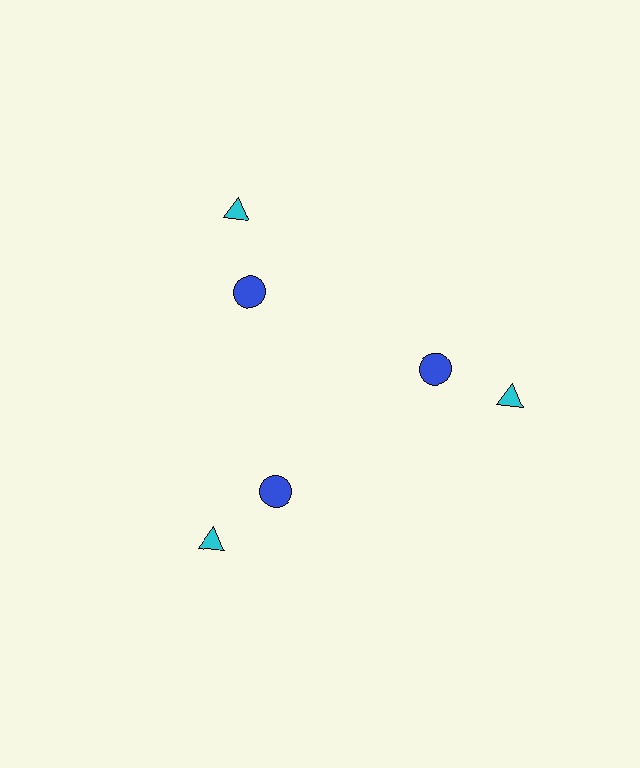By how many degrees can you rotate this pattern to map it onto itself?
The pattern maps onto itself every 120 degrees of rotation.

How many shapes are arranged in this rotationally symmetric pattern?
There are 6 shapes, arranged in 3 groups of 2.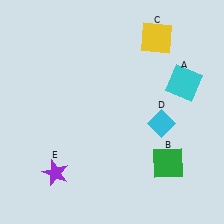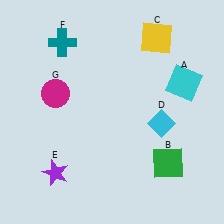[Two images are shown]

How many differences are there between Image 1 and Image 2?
There are 2 differences between the two images.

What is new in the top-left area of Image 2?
A magenta circle (G) was added in the top-left area of Image 2.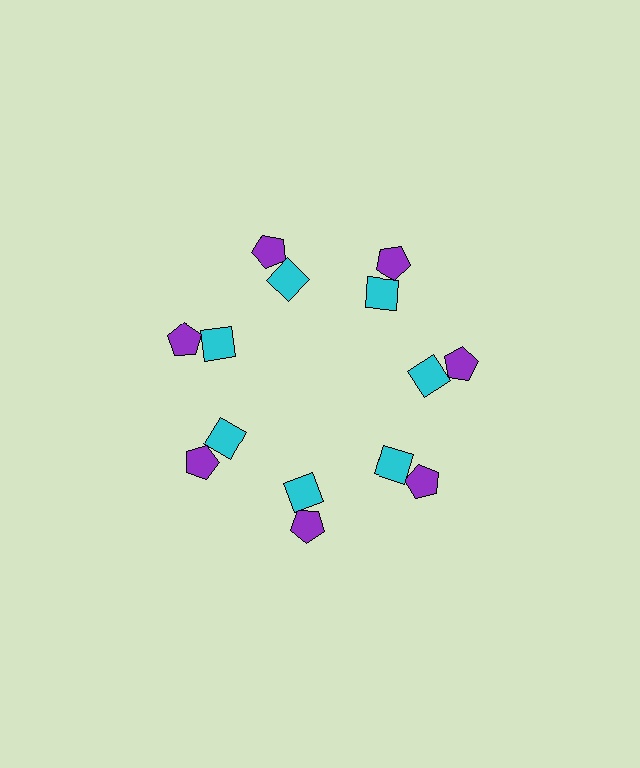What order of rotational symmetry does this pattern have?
This pattern has 7-fold rotational symmetry.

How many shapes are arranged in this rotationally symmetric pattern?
There are 14 shapes, arranged in 7 groups of 2.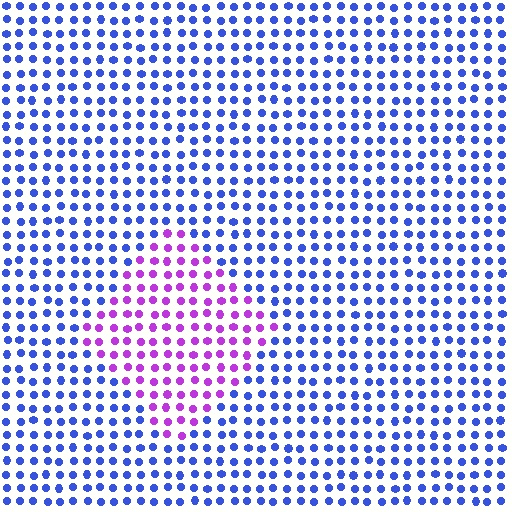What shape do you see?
I see a diamond.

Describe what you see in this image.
The image is filled with small blue elements in a uniform arrangement. A diamond-shaped region is visible where the elements are tinted to a slightly different hue, forming a subtle color boundary.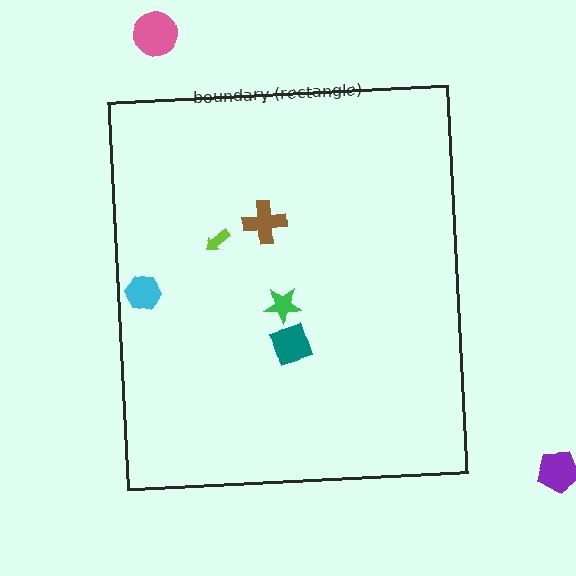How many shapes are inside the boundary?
5 inside, 2 outside.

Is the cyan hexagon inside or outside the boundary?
Inside.